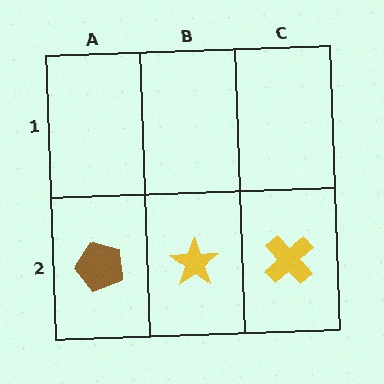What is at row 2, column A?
A brown pentagon.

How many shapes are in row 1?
0 shapes.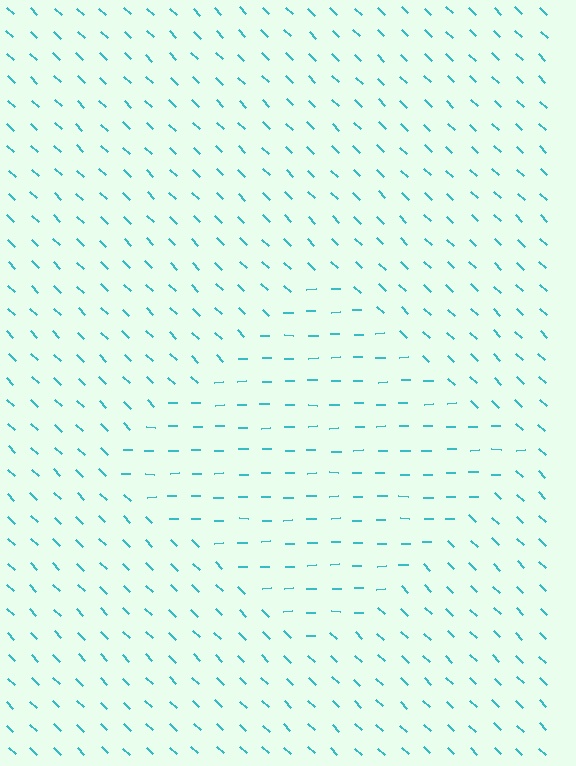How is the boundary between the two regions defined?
The boundary is defined purely by a change in line orientation (approximately 45 degrees difference). All lines are the same color and thickness.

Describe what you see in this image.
The image is filled with small cyan line segments. A diamond region in the image has lines oriented differently from the surrounding lines, creating a visible texture boundary.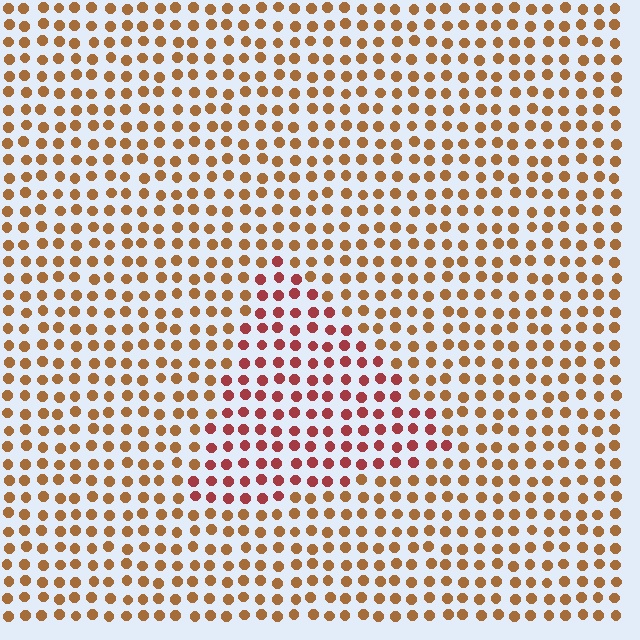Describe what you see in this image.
The image is filled with small brown elements in a uniform arrangement. A triangle-shaped region is visible where the elements are tinted to a slightly different hue, forming a subtle color boundary.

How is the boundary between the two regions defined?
The boundary is defined purely by a slight shift in hue (about 34 degrees). Spacing, size, and orientation are identical on both sides.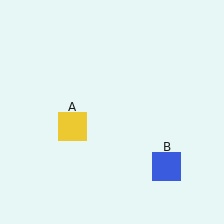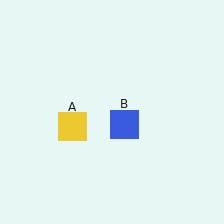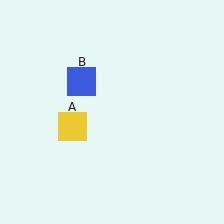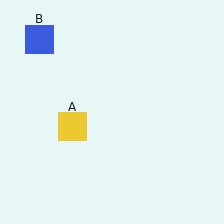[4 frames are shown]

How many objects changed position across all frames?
1 object changed position: blue square (object B).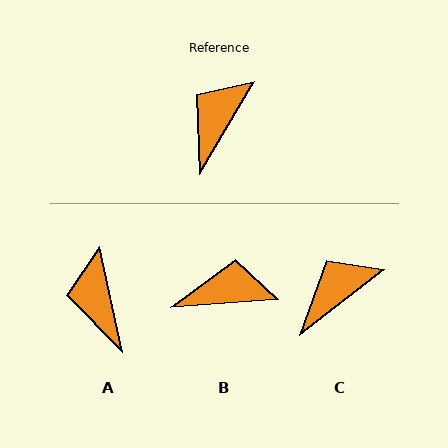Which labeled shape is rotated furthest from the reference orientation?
B, about 55 degrees away.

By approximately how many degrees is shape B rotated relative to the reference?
Approximately 55 degrees clockwise.